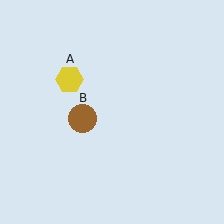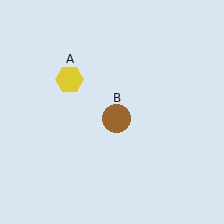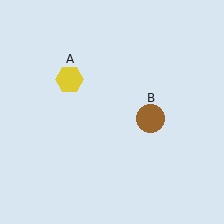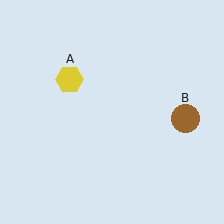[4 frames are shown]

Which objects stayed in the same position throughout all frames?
Yellow hexagon (object A) remained stationary.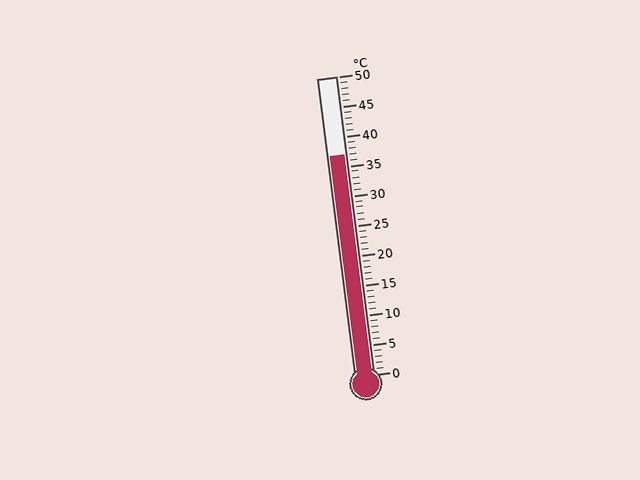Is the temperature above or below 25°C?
The temperature is above 25°C.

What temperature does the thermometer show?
The thermometer shows approximately 37°C.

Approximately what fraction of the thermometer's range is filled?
The thermometer is filled to approximately 75% of its range.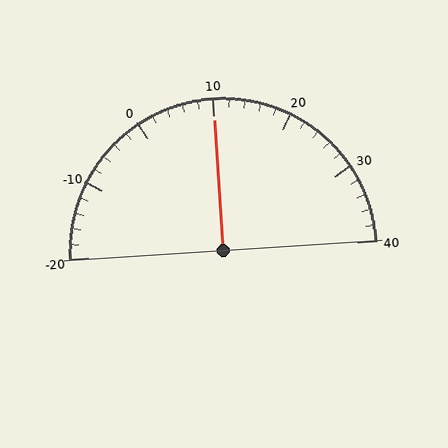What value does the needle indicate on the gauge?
The needle indicates approximately 10.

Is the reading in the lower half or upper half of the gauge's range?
The reading is in the upper half of the range (-20 to 40).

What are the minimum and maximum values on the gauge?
The gauge ranges from -20 to 40.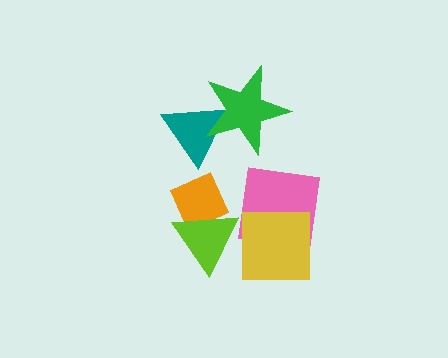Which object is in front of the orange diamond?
The lime triangle is in front of the orange diamond.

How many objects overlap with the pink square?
1 object overlaps with the pink square.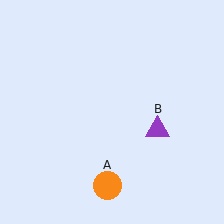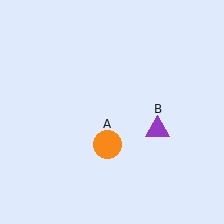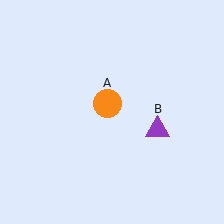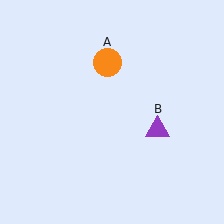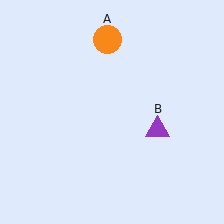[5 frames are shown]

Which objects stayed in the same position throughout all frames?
Purple triangle (object B) remained stationary.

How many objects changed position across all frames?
1 object changed position: orange circle (object A).